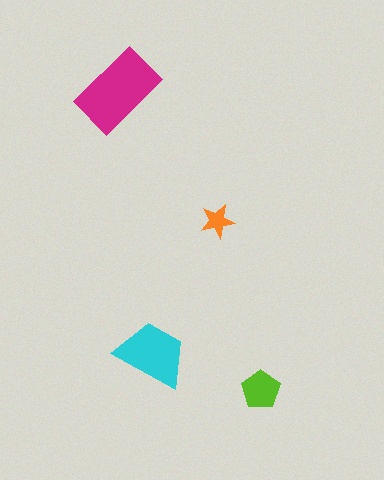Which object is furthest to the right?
The lime pentagon is rightmost.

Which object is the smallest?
The orange star.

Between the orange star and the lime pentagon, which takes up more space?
The lime pentagon.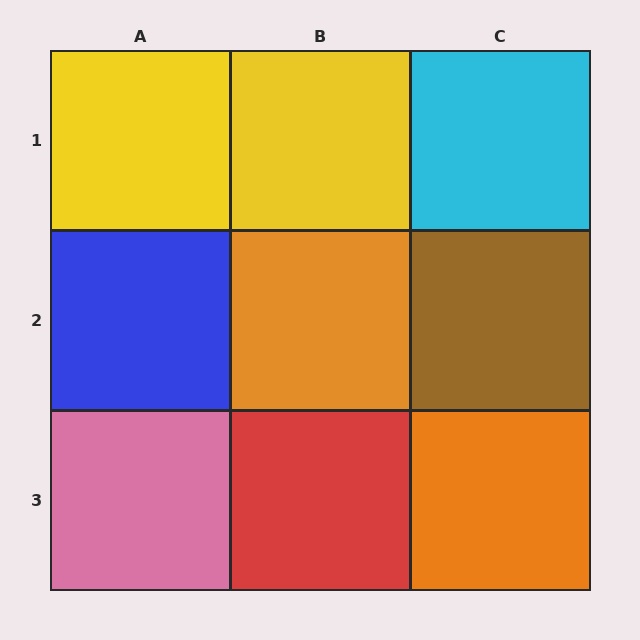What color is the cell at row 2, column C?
Brown.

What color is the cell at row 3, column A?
Pink.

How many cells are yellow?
2 cells are yellow.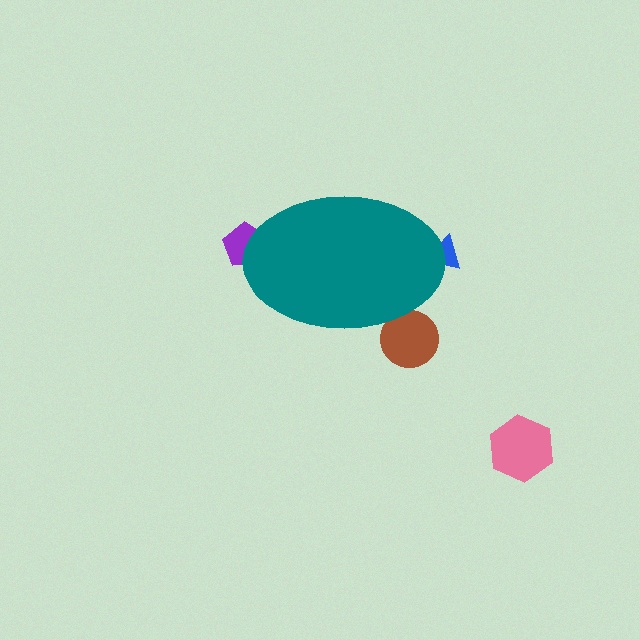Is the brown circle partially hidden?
Yes, the brown circle is partially hidden behind the teal ellipse.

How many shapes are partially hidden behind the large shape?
3 shapes are partially hidden.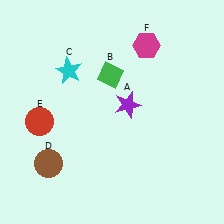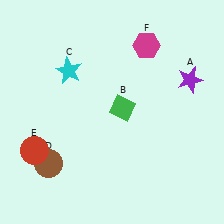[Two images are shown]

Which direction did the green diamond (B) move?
The green diamond (B) moved down.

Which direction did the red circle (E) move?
The red circle (E) moved down.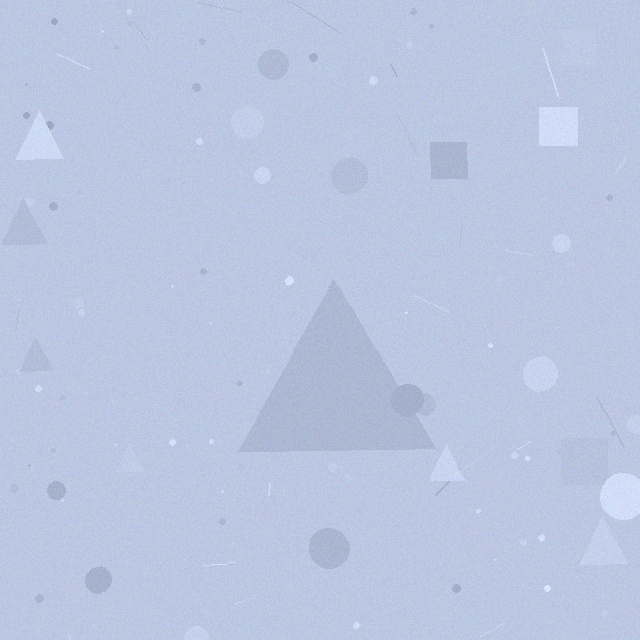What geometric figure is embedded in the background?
A triangle is embedded in the background.